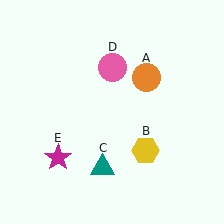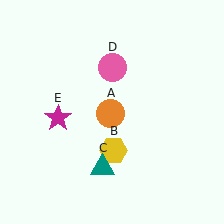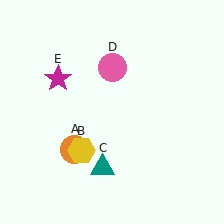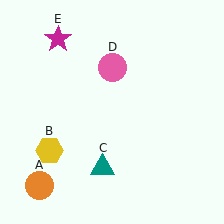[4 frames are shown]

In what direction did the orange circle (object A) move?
The orange circle (object A) moved down and to the left.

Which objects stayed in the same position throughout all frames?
Teal triangle (object C) and pink circle (object D) remained stationary.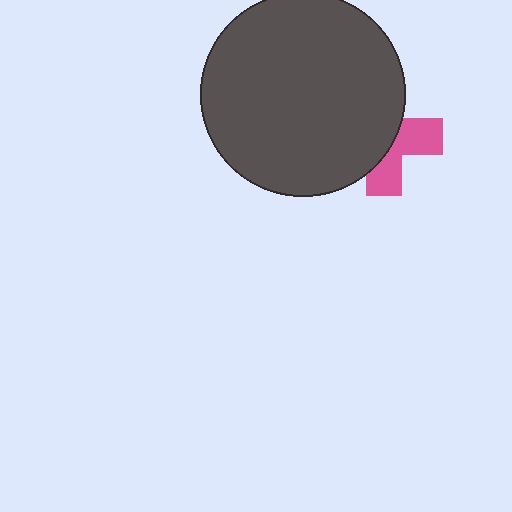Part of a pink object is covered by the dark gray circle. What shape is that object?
It is a cross.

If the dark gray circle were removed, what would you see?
You would see the complete pink cross.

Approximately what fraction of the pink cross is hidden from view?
Roughly 59% of the pink cross is hidden behind the dark gray circle.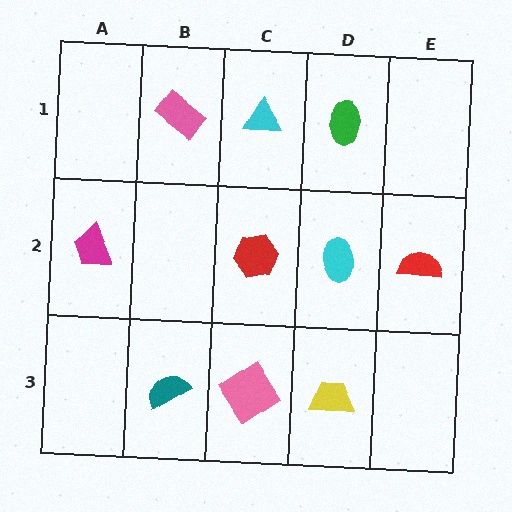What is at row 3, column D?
A yellow trapezoid.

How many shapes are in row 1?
3 shapes.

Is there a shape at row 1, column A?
No, that cell is empty.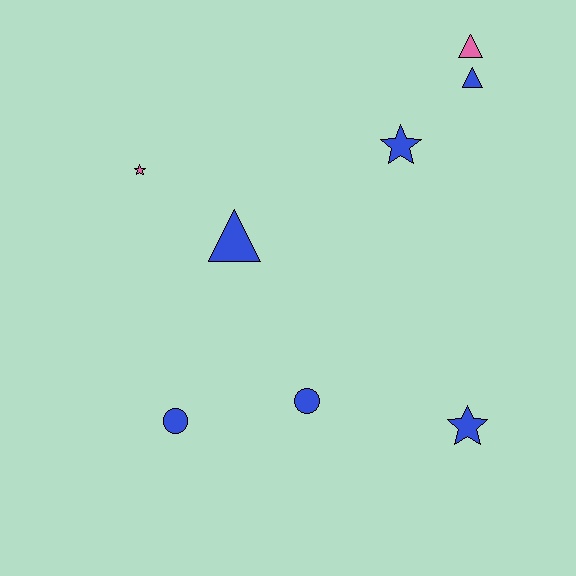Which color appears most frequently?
Blue, with 6 objects.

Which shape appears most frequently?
Star, with 3 objects.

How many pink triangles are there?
There is 1 pink triangle.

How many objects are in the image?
There are 8 objects.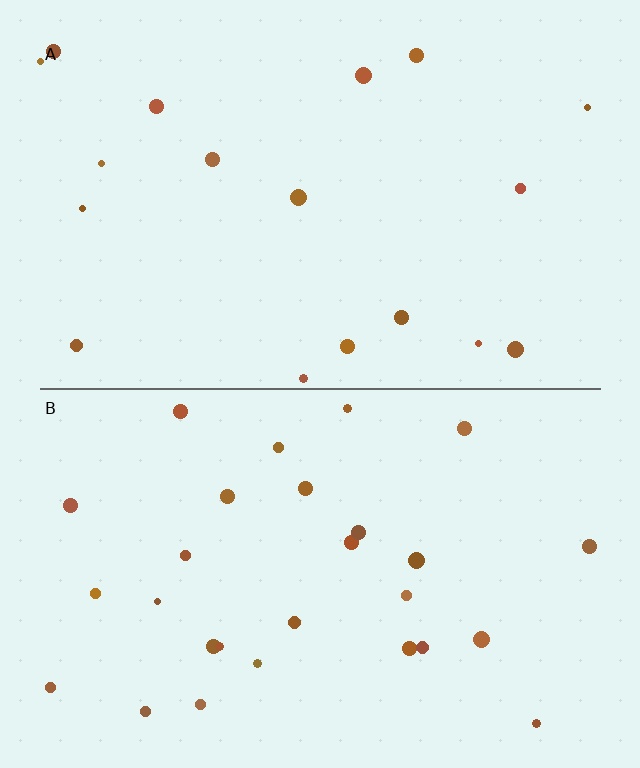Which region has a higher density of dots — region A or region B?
B (the bottom).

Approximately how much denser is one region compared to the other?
Approximately 1.6× — region B over region A.